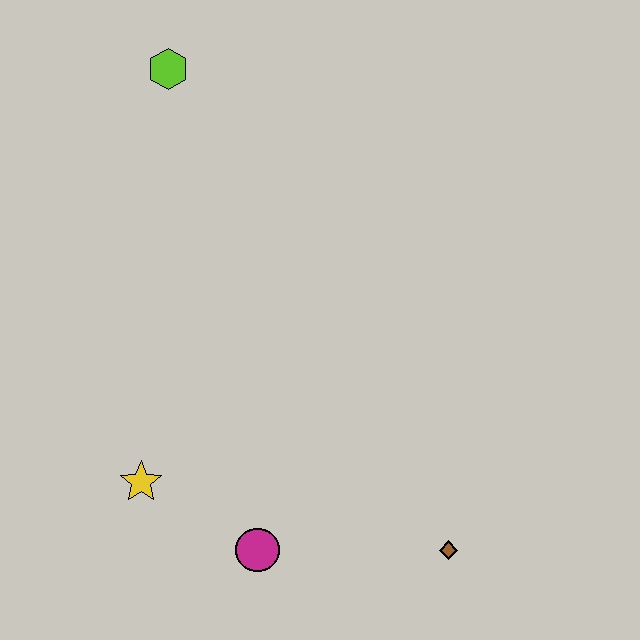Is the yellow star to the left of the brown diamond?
Yes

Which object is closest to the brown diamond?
The magenta circle is closest to the brown diamond.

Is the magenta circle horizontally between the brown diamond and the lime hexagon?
Yes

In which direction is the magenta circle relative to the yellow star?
The magenta circle is to the right of the yellow star.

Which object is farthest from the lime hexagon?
The brown diamond is farthest from the lime hexagon.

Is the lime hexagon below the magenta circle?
No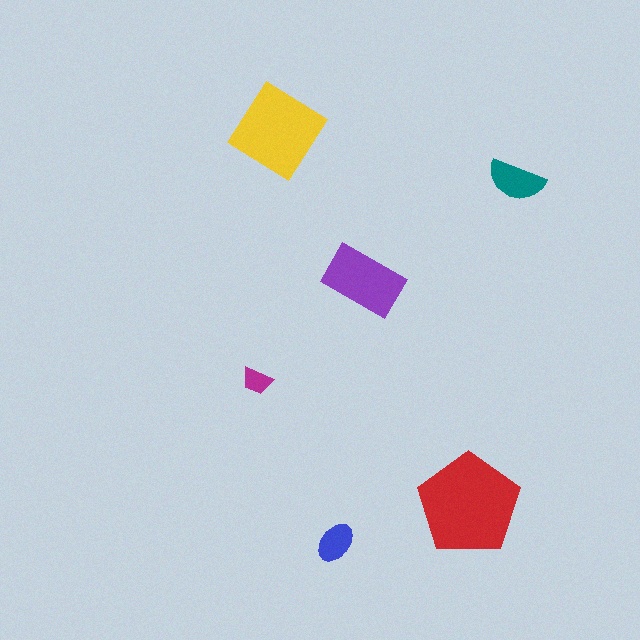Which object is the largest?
The red pentagon.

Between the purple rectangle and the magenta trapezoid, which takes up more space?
The purple rectangle.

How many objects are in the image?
There are 6 objects in the image.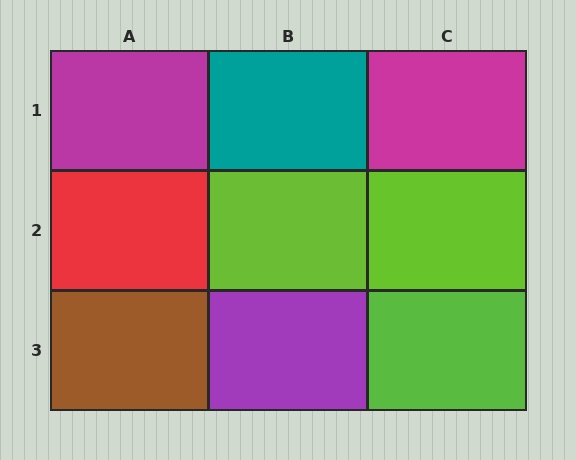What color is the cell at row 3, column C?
Lime.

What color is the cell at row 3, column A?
Brown.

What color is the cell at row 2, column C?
Lime.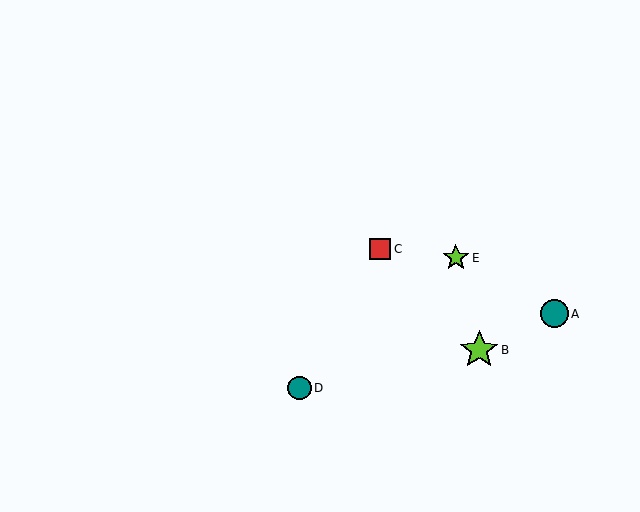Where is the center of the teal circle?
The center of the teal circle is at (555, 314).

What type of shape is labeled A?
Shape A is a teal circle.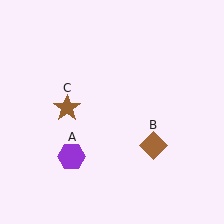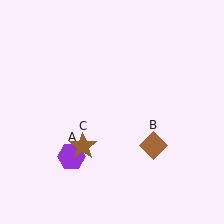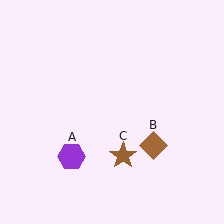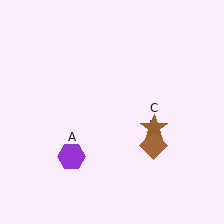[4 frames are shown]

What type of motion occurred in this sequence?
The brown star (object C) rotated counterclockwise around the center of the scene.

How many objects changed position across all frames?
1 object changed position: brown star (object C).